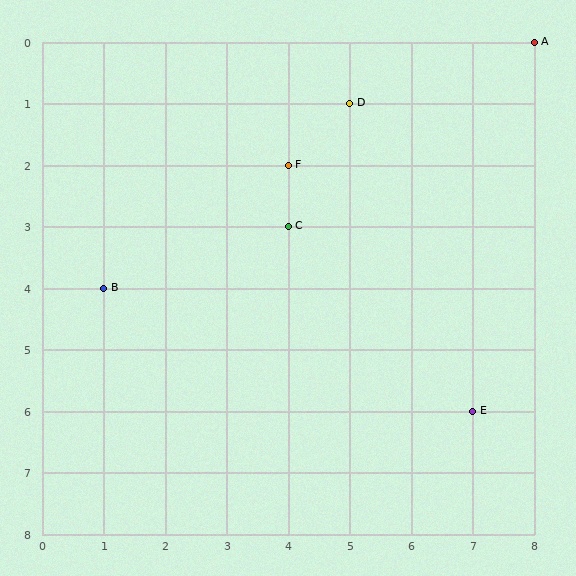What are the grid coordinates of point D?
Point D is at grid coordinates (5, 1).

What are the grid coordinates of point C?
Point C is at grid coordinates (4, 3).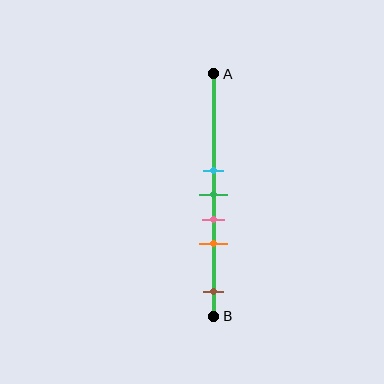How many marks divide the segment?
There are 5 marks dividing the segment.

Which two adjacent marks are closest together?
The cyan and green marks are the closest adjacent pair.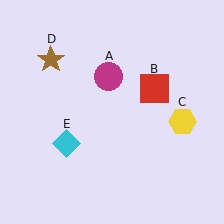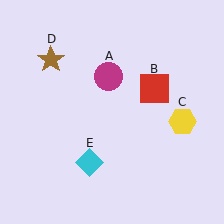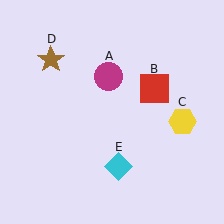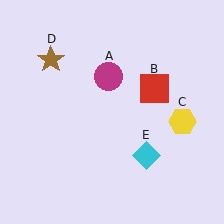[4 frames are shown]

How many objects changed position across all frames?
1 object changed position: cyan diamond (object E).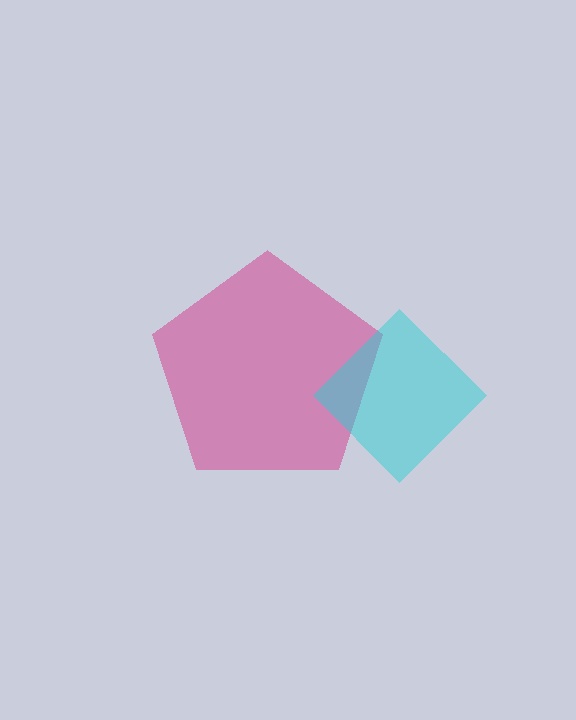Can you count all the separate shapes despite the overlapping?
Yes, there are 2 separate shapes.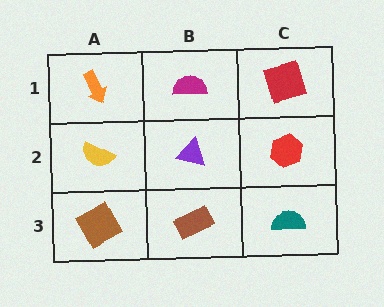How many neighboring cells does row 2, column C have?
3.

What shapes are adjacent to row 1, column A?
A yellow semicircle (row 2, column A), a magenta semicircle (row 1, column B).